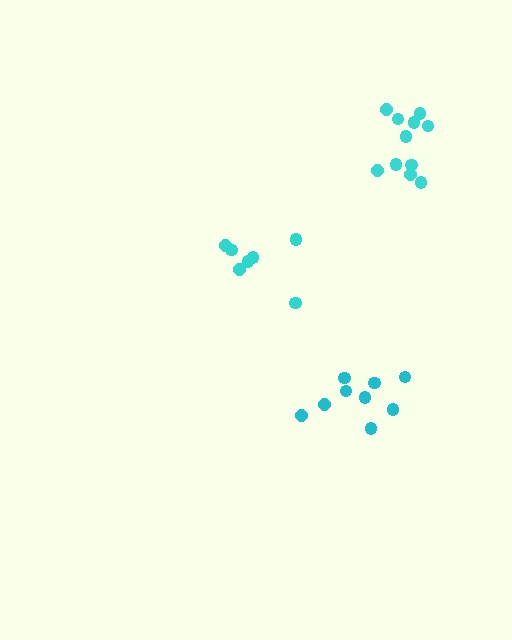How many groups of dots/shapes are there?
There are 3 groups.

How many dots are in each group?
Group 1: 9 dots, Group 2: 7 dots, Group 3: 11 dots (27 total).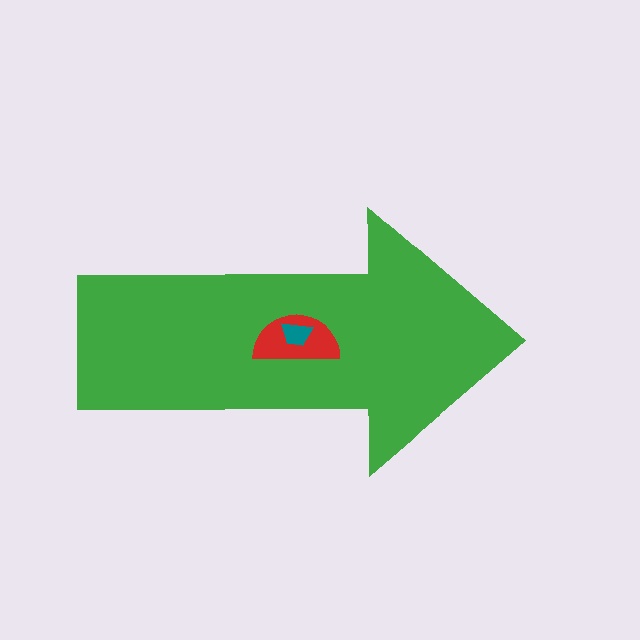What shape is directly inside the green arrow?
The red semicircle.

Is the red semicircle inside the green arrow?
Yes.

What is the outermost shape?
The green arrow.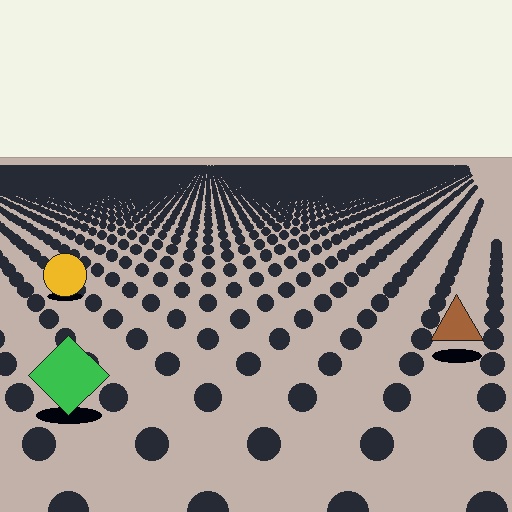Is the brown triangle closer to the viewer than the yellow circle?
Yes. The brown triangle is closer — you can tell from the texture gradient: the ground texture is coarser near it.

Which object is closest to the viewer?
The green diamond is closest. The texture marks near it are larger and more spread out.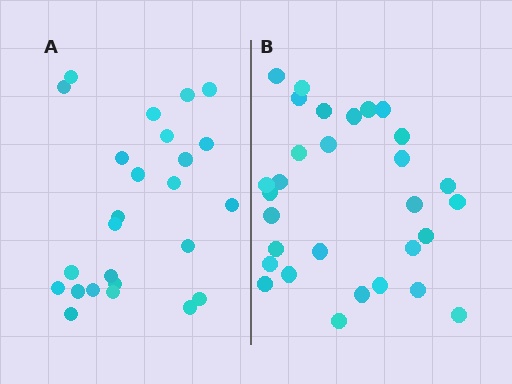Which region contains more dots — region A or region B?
Region B (the right region) has more dots.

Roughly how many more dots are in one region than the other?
Region B has about 5 more dots than region A.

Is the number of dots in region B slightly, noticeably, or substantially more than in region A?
Region B has only slightly more — the two regions are fairly close. The ratio is roughly 1.2 to 1.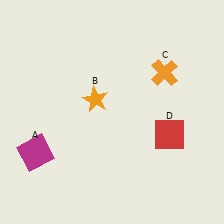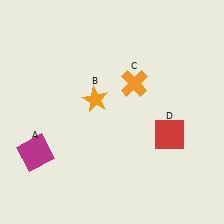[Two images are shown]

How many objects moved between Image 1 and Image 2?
1 object moved between the two images.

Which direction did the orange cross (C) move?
The orange cross (C) moved left.